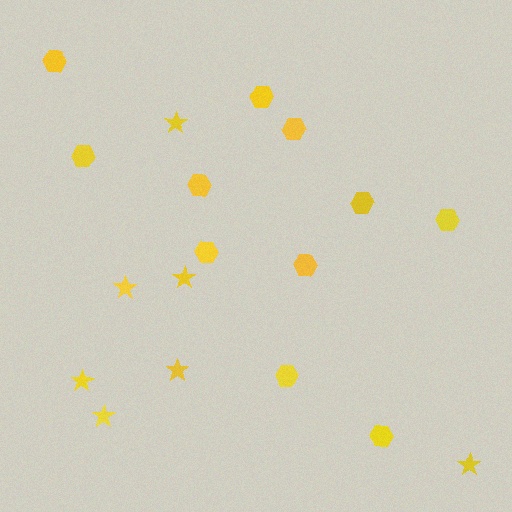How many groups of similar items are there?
There are 2 groups: one group of stars (7) and one group of hexagons (11).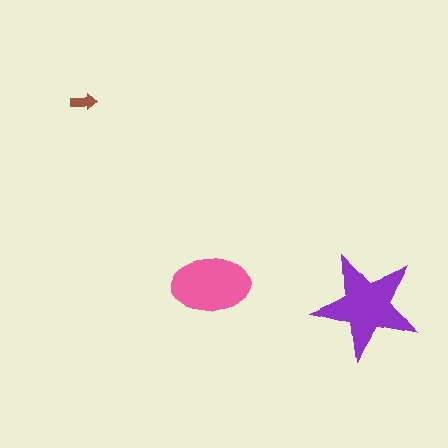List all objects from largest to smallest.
The purple star, the pink ellipse, the brown arrow.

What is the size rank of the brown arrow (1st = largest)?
3rd.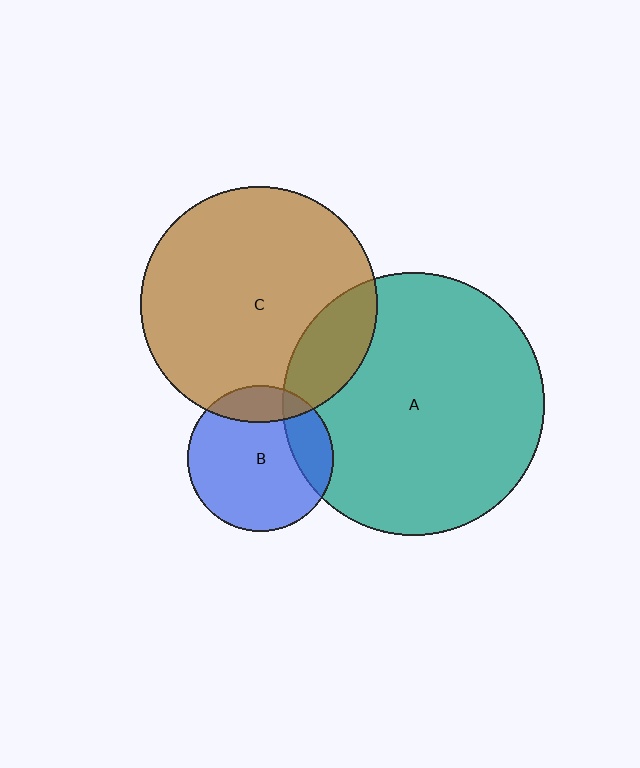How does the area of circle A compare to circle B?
Approximately 3.2 times.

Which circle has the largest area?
Circle A (teal).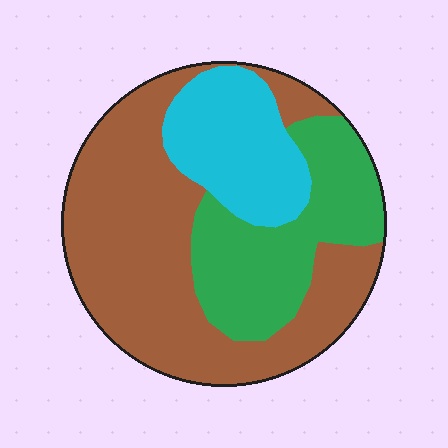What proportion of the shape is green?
Green takes up about one quarter (1/4) of the shape.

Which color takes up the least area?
Cyan, at roughly 20%.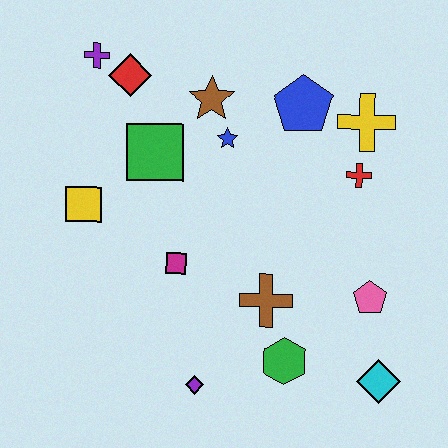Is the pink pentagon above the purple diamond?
Yes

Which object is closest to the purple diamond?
The green hexagon is closest to the purple diamond.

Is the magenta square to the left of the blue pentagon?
Yes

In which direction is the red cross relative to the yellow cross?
The red cross is below the yellow cross.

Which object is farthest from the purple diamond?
The purple cross is farthest from the purple diamond.